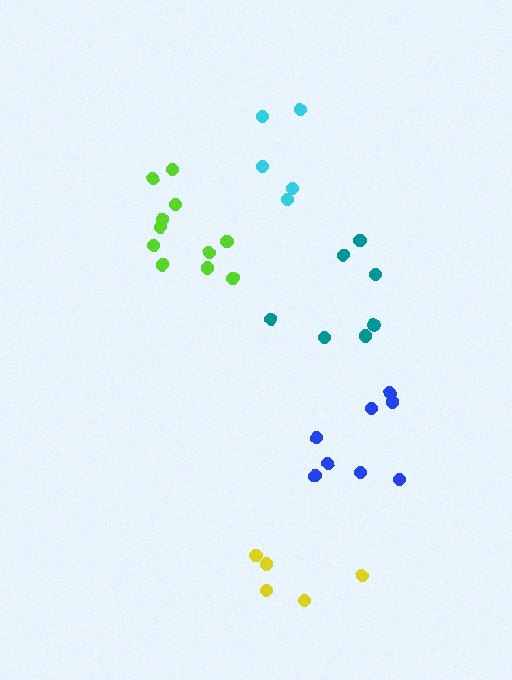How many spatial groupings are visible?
There are 5 spatial groupings.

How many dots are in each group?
Group 1: 7 dots, Group 2: 11 dots, Group 3: 8 dots, Group 4: 5 dots, Group 5: 5 dots (36 total).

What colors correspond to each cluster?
The clusters are colored: teal, lime, blue, cyan, yellow.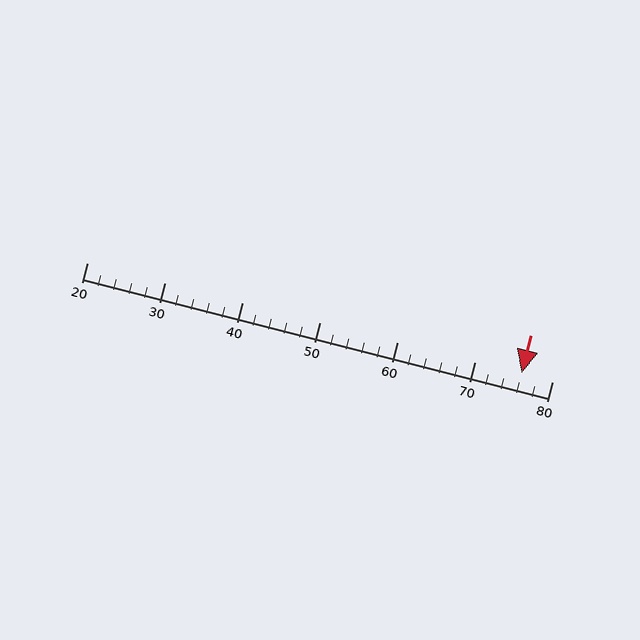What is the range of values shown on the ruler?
The ruler shows values from 20 to 80.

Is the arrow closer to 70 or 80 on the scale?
The arrow is closer to 80.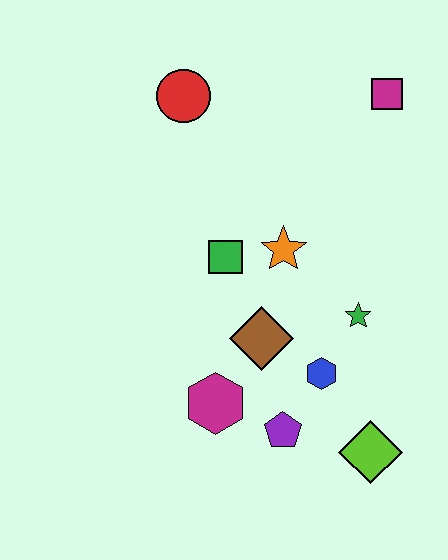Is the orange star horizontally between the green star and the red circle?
Yes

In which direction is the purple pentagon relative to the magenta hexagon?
The purple pentagon is to the right of the magenta hexagon.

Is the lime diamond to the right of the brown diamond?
Yes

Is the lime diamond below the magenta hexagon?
Yes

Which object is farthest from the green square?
The lime diamond is farthest from the green square.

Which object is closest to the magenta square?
The orange star is closest to the magenta square.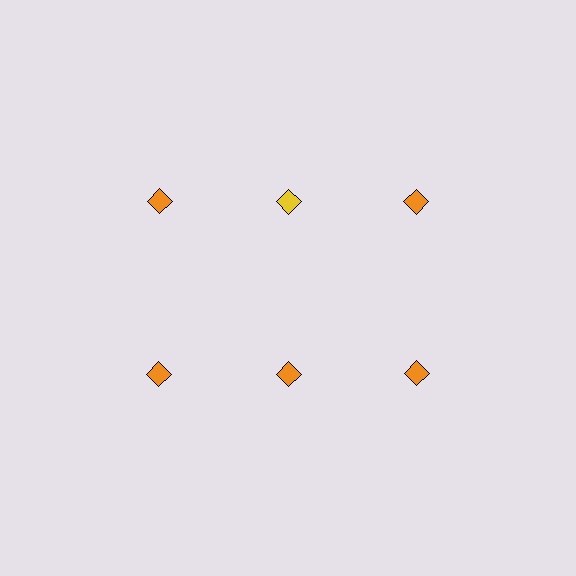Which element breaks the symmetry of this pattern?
The yellow diamond in the top row, second from left column breaks the symmetry. All other shapes are orange diamonds.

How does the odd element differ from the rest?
It has a different color: yellow instead of orange.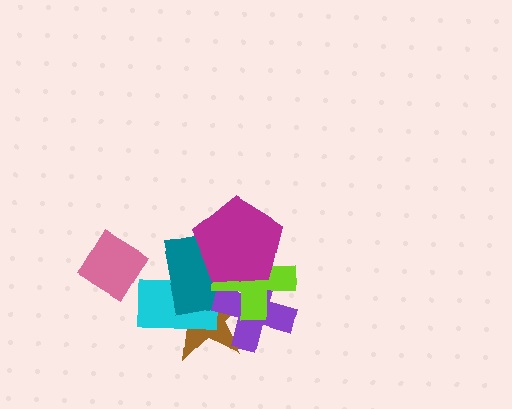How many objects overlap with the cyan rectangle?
2 objects overlap with the cyan rectangle.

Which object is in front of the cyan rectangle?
The teal rectangle is in front of the cyan rectangle.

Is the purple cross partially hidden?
Yes, it is partially covered by another shape.